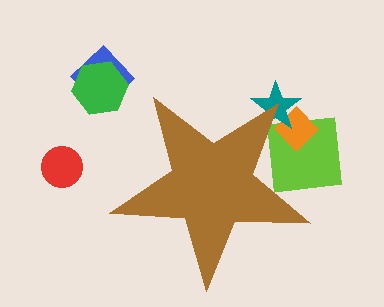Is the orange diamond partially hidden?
Yes, the orange diamond is partially hidden behind the brown star.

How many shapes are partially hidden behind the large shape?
3 shapes are partially hidden.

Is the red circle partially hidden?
No, the red circle is fully visible.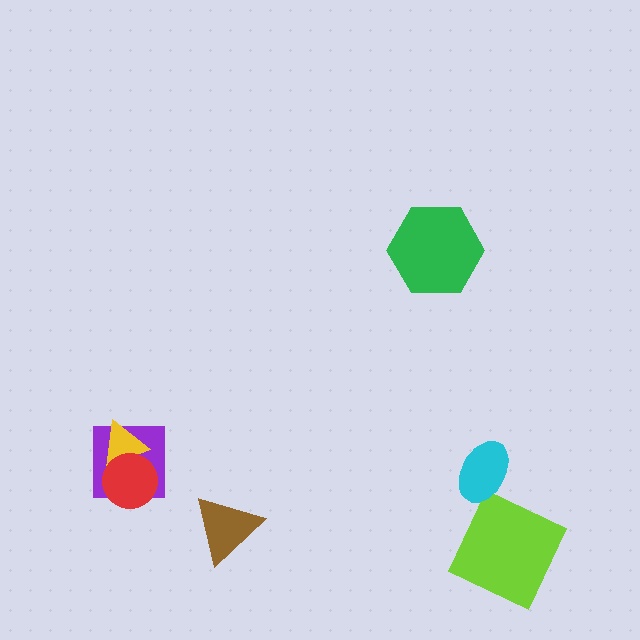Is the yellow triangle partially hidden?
Yes, it is partially covered by another shape.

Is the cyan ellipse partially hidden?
No, no other shape covers it.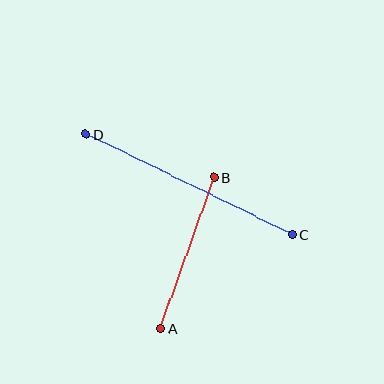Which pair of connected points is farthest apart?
Points C and D are farthest apart.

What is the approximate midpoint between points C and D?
The midpoint is at approximately (189, 184) pixels.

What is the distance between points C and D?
The distance is approximately 229 pixels.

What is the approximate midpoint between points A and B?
The midpoint is at approximately (187, 253) pixels.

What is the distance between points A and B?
The distance is approximately 161 pixels.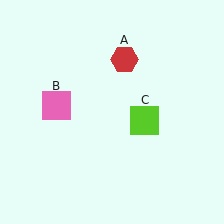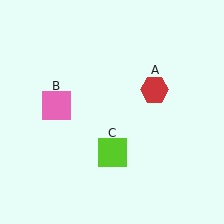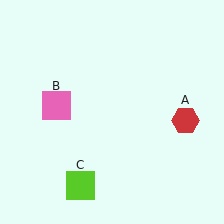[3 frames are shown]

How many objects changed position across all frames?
2 objects changed position: red hexagon (object A), lime square (object C).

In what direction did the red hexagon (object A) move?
The red hexagon (object A) moved down and to the right.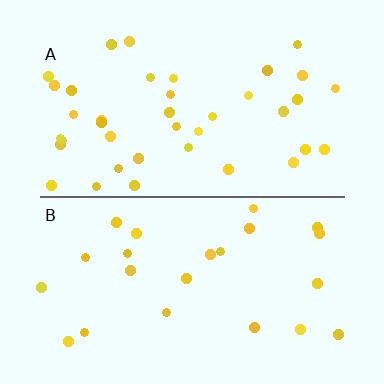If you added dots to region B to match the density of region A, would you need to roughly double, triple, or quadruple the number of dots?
Approximately double.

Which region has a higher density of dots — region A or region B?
A (the top).